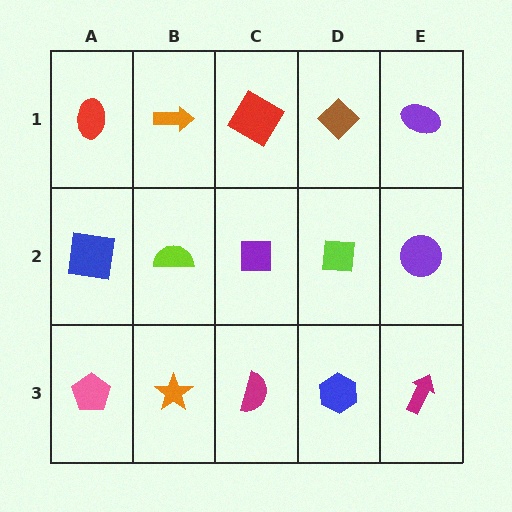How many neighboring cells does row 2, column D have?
4.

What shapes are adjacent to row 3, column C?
A purple square (row 2, column C), an orange star (row 3, column B), a blue hexagon (row 3, column D).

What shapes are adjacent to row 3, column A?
A blue square (row 2, column A), an orange star (row 3, column B).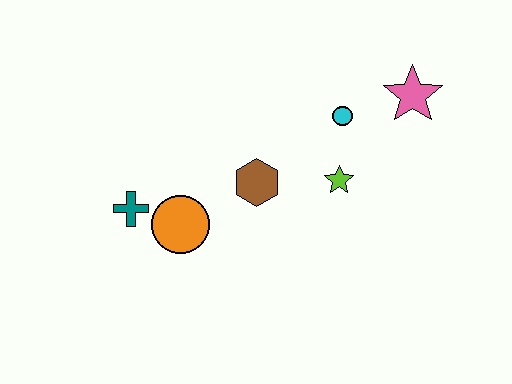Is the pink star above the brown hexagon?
Yes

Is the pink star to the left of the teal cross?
No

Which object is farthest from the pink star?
The teal cross is farthest from the pink star.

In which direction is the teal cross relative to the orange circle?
The teal cross is to the left of the orange circle.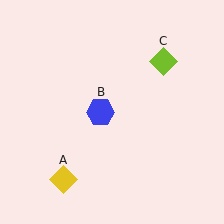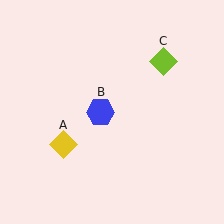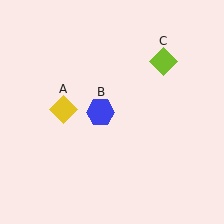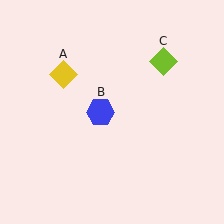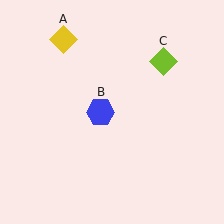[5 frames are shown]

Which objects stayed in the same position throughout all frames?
Blue hexagon (object B) and lime diamond (object C) remained stationary.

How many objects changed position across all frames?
1 object changed position: yellow diamond (object A).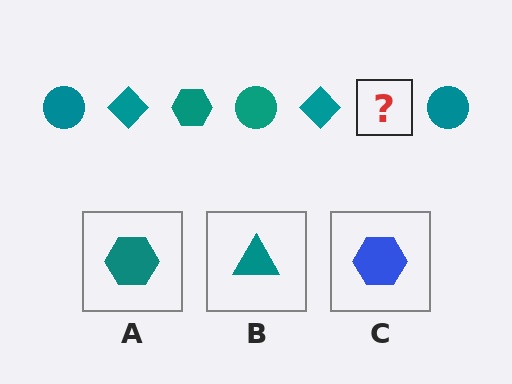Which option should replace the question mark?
Option A.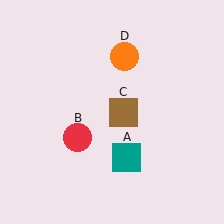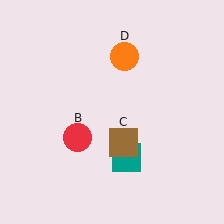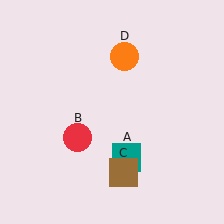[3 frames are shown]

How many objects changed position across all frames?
1 object changed position: brown square (object C).